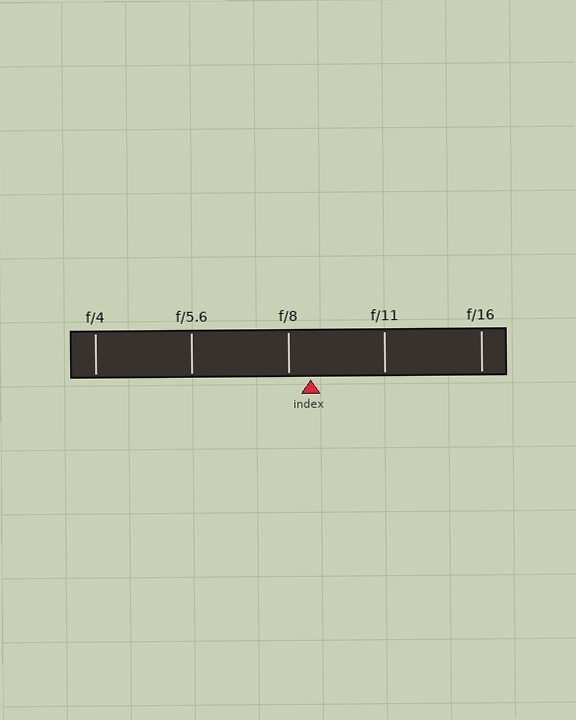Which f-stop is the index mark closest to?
The index mark is closest to f/8.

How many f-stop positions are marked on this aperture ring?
There are 5 f-stop positions marked.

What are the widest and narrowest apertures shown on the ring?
The widest aperture shown is f/4 and the narrowest is f/16.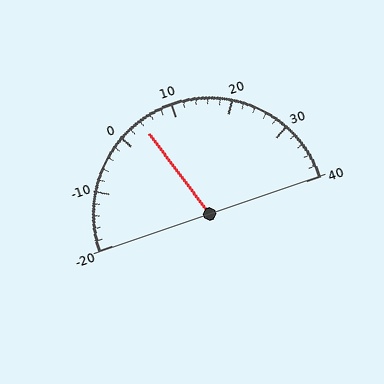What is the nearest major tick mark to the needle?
The nearest major tick mark is 0.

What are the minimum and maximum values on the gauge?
The gauge ranges from -20 to 40.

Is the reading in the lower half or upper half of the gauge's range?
The reading is in the lower half of the range (-20 to 40).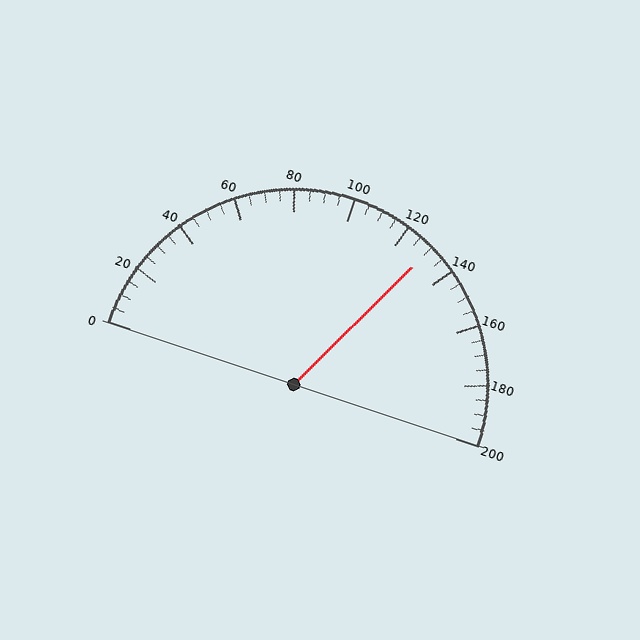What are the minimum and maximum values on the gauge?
The gauge ranges from 0 to 200.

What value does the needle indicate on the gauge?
The needle indicates approximately 130.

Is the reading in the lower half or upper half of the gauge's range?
The reading is in the upper half of the range (0 to 200).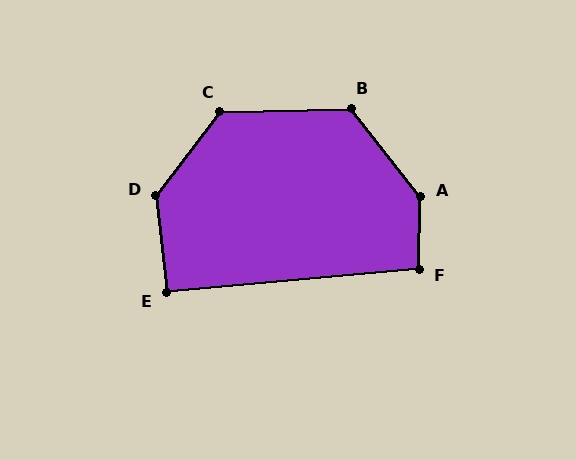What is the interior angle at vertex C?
Approximately 128 degrees (obtuse).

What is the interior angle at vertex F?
Approximately 97 degrees (obtuse).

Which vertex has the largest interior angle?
A, at approximately 140 degrees.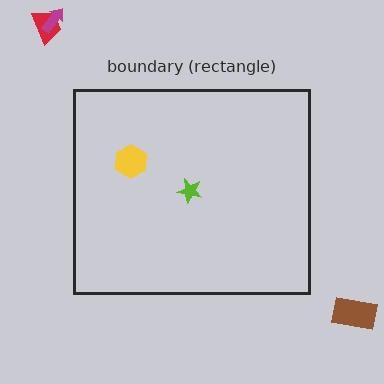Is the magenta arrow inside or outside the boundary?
Outside.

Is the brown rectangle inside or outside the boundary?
Outside.